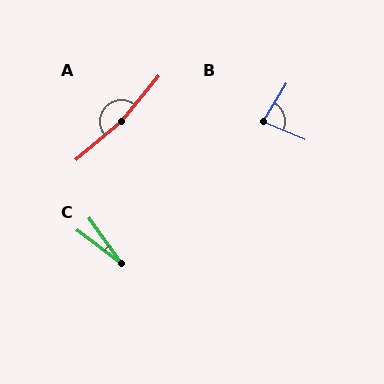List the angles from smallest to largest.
C (17°), B (81°), A (169°).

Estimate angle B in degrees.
Approximately 81 degrees.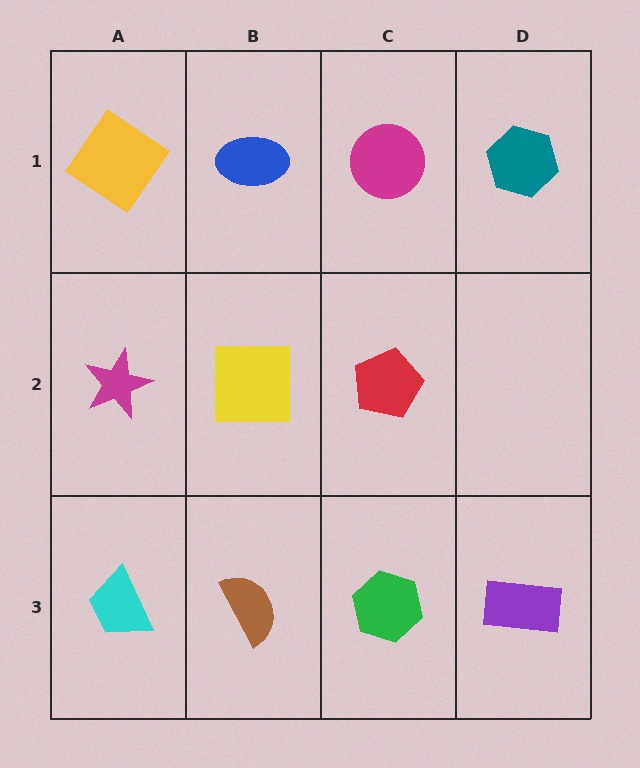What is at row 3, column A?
A cyan trapezoid.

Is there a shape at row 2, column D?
No, that cell is empty.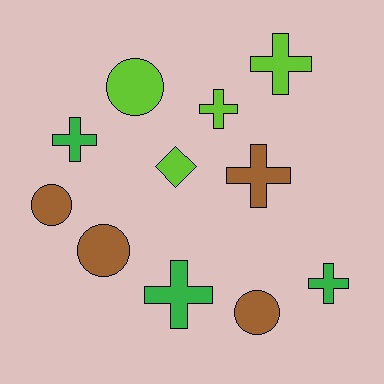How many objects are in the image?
There are 11 objects.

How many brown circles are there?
There are 3 brown circles.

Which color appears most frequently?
Lime, with 4 objects.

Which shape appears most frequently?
Cross, with 6 objects.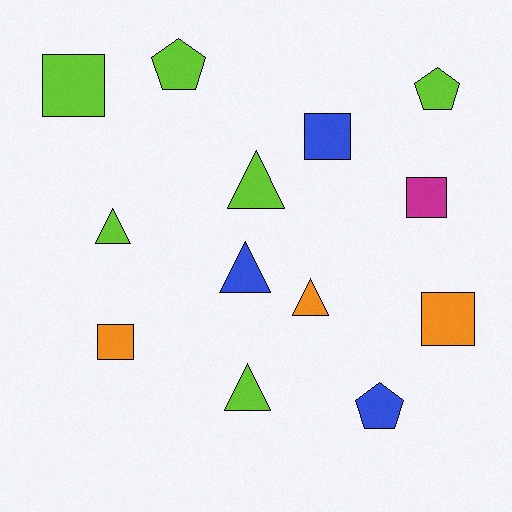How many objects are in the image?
There are 13 objects.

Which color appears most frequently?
Lime, with 6 objects.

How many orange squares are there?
There are 2 orange squares.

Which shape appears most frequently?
Square, with 5 objects.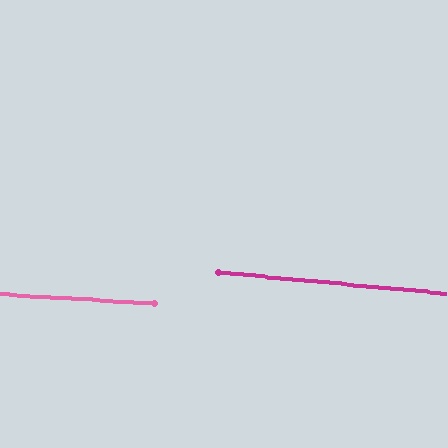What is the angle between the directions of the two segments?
Approximately 2 degrees.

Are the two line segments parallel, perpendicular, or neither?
Parallel — their directions differ by only 1.9°.